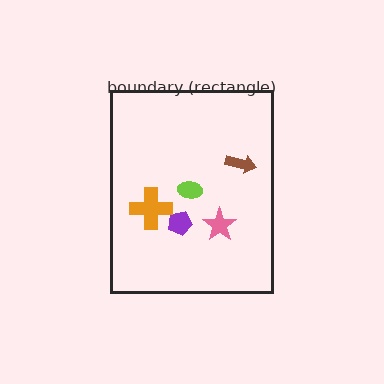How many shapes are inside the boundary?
5 inside, 0 outside.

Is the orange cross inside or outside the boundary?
Inside.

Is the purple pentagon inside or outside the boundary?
Inside.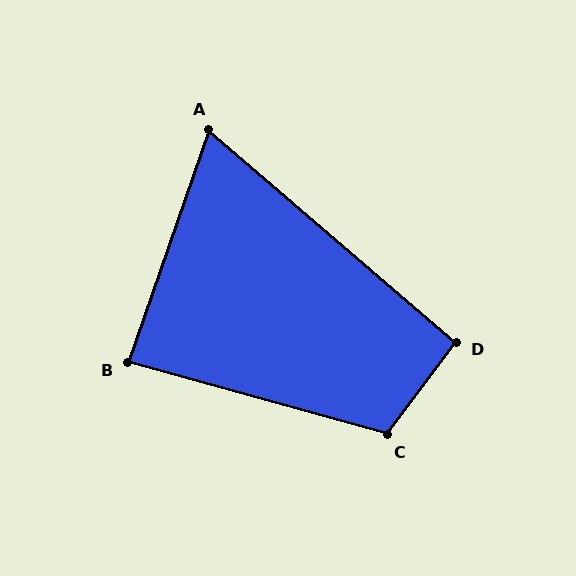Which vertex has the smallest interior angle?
A, at approximately 69 degrees.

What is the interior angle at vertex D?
Approximately 94 degrees (approximately right).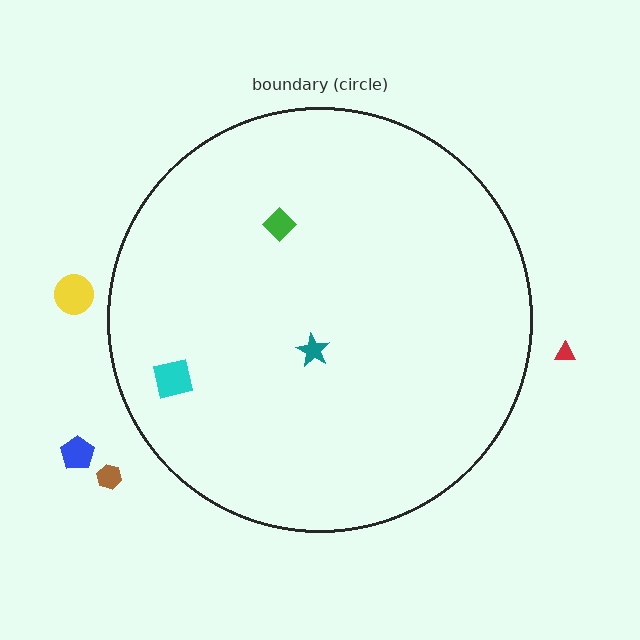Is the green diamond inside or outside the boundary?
Inside.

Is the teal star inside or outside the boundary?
Inside.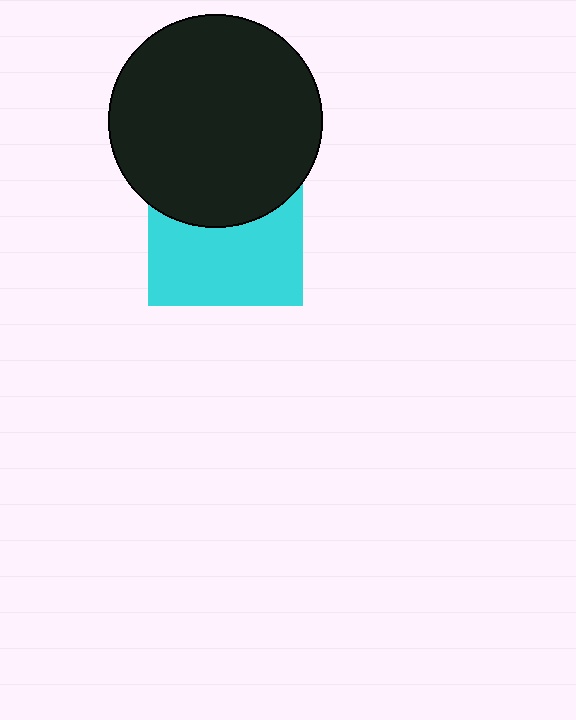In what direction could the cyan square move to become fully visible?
The cyan square could move down. That would shift it out from behind the black circle entirely.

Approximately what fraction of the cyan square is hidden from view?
Roughly 43% of the cyan square is hidden behind the black circle.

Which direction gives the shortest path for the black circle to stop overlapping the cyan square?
Moving up gives the shortest separation.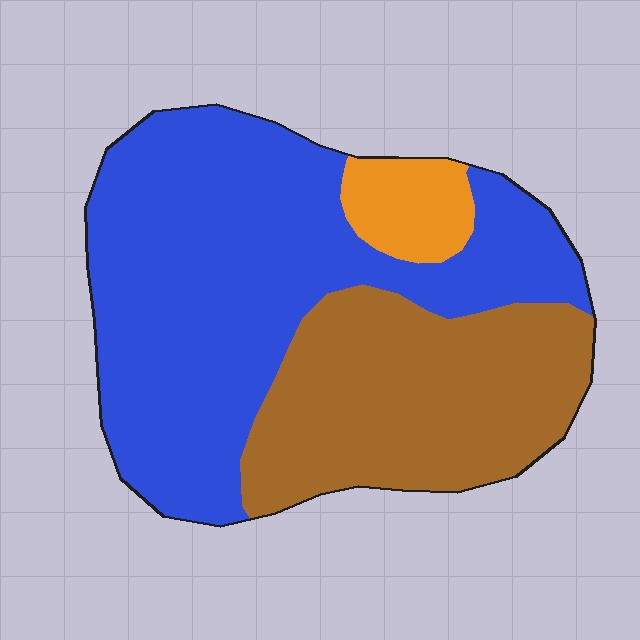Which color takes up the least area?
Orange, at roughly 5%.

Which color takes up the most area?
Blue, at roughly 60%.